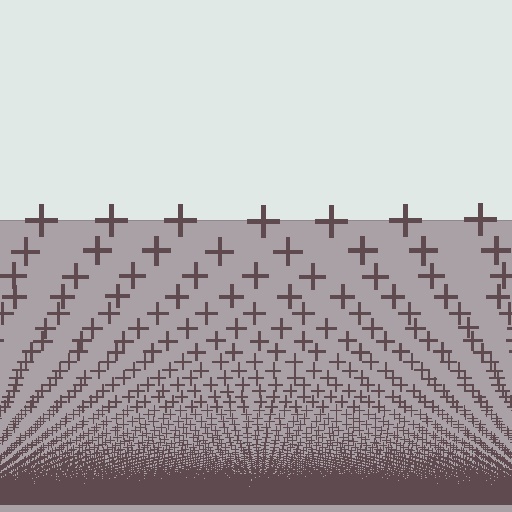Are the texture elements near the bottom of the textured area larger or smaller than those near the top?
Smaller. The gradient is inverted — elements near the bottom are smaller and denser.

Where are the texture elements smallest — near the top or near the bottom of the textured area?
Near the bottom.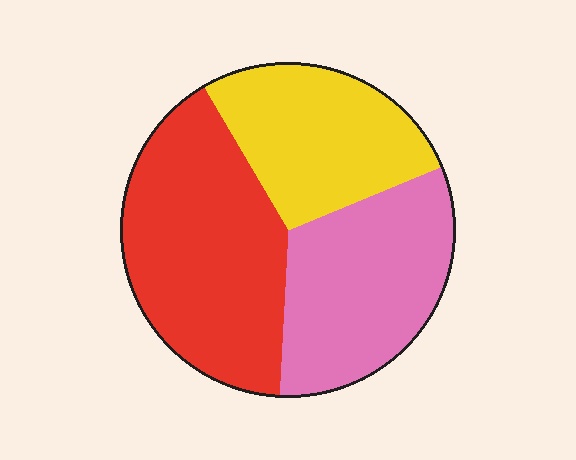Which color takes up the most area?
Red, at roughly 40%.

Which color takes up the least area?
Yellow, at roughly 25%.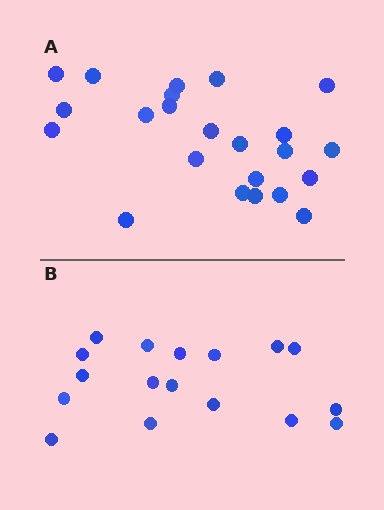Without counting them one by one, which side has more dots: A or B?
Region A (the top region) has more dots.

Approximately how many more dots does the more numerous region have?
Region A has about 6 more dots than region B.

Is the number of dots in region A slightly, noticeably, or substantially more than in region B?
Region A has noticeably more, but not dramatically so. The ratio is roughly 1.4 to 1.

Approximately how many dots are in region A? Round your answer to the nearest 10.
About 20 dots. (The exact count is 23, which rounds to 20.)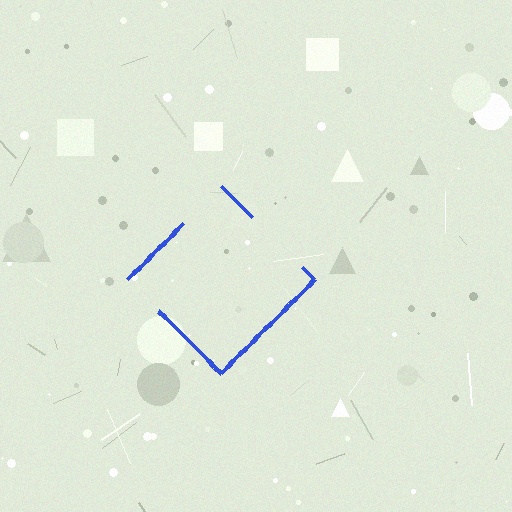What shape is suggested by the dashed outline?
The dashed outline suggests a diamond.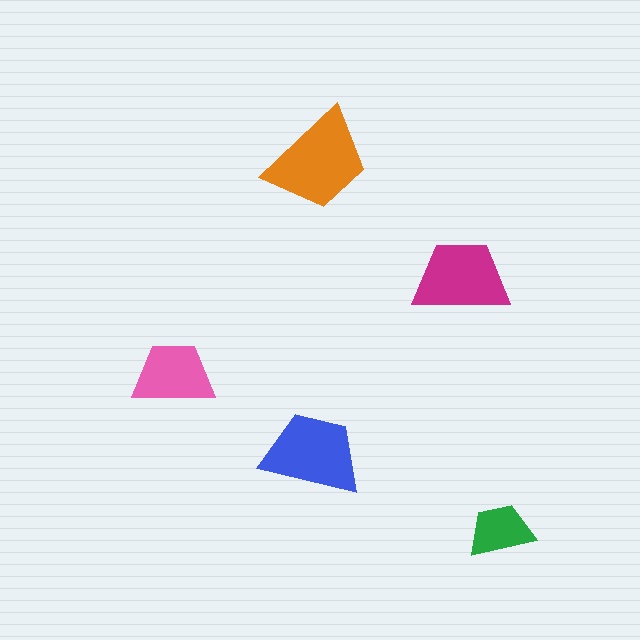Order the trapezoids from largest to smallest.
the orange one, the blue one, the magenta one, the pink one, the green one.